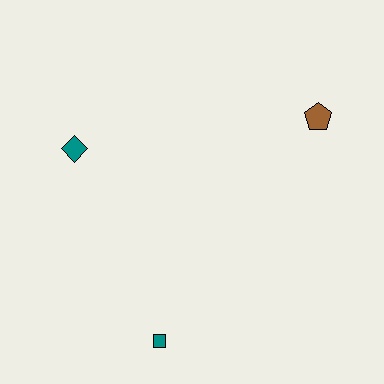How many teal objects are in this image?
There are 2 teal objects.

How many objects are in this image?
There are 3 objects.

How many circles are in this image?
There are no circles.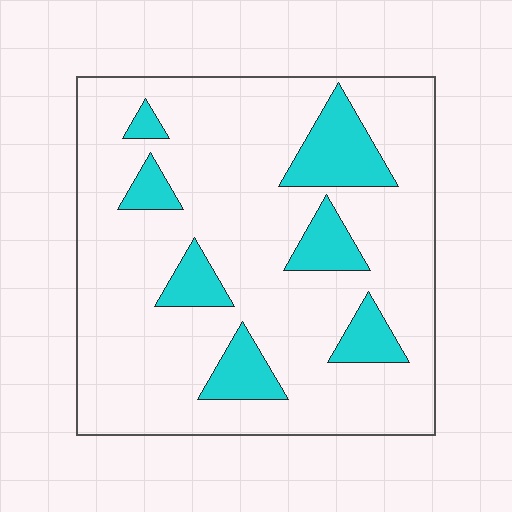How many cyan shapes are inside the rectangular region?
7.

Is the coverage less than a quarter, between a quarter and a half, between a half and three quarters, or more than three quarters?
Less than a quarter.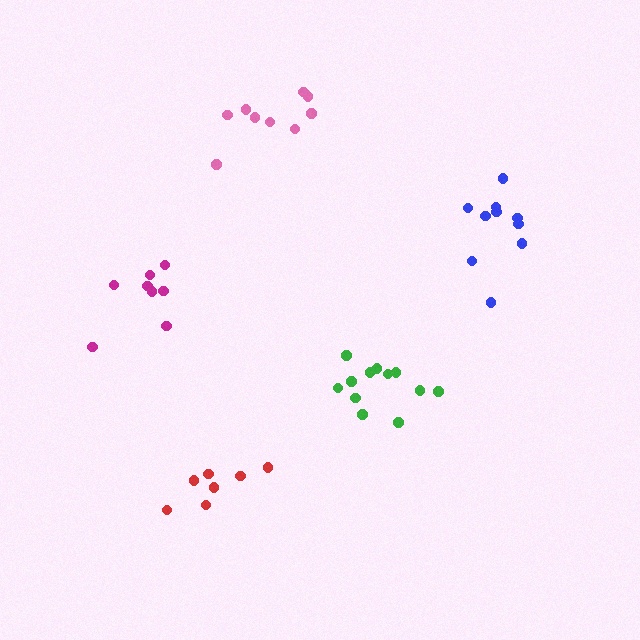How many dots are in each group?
Group 1: 9 dots, Group 2: 7 dots, Group 3: 8 dots, Group 4: 10 dots, Group 5: 12 dots (46 total).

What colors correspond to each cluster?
The clusters are colored: pink, red, magenta, blue, green.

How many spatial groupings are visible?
There are 5 spatial groupings.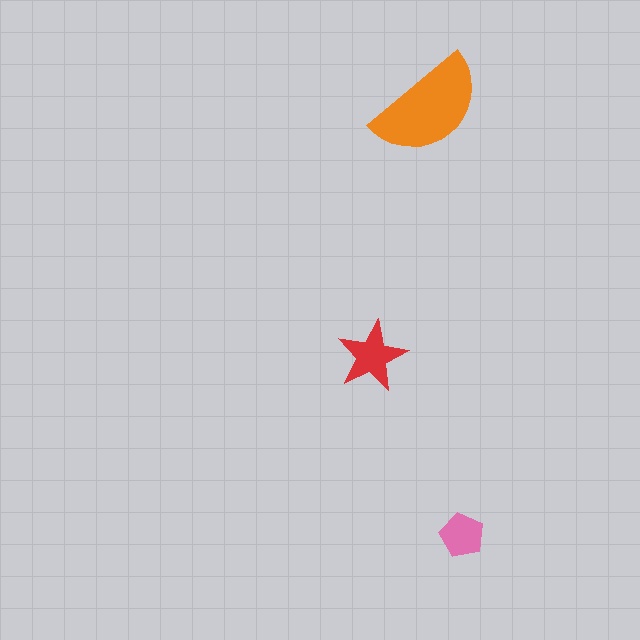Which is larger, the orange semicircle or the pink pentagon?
The orange semicircle.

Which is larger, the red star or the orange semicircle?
The orange semicircle.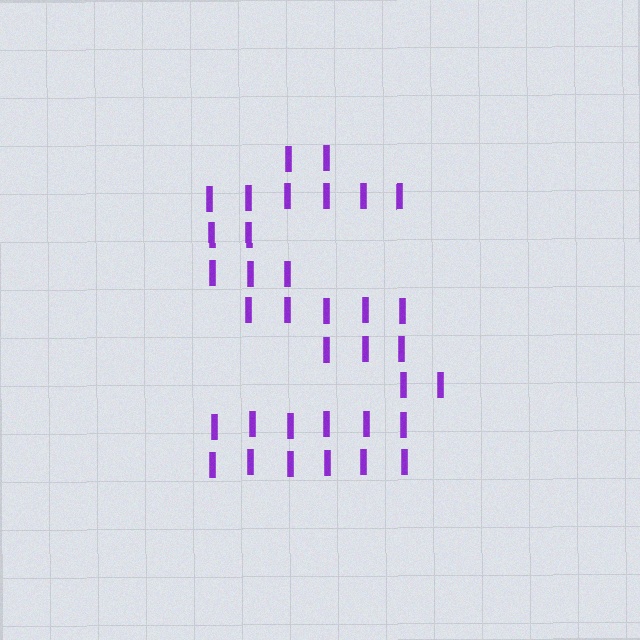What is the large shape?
The large shape is the letter S.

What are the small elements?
The small elements are letter I's.